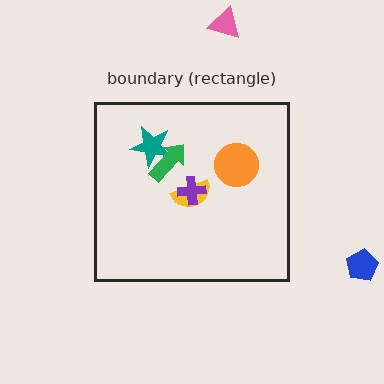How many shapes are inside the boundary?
5 inside, 2 outside.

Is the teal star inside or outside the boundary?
Inside.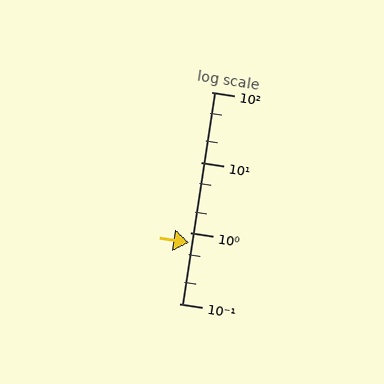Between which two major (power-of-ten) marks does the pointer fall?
The pointer is between 0.1 and 1.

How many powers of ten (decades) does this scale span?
The scale spans 3 decades, from 0.1 to 100.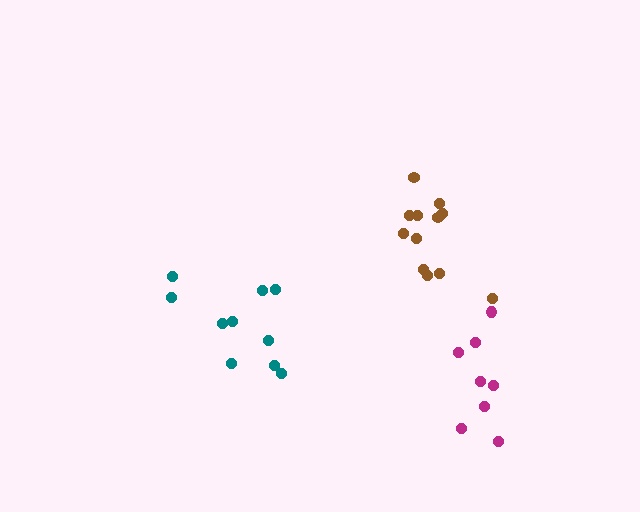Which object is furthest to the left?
The teal cluster is leftmost.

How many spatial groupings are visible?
There are 3 spatial groupings.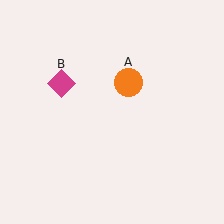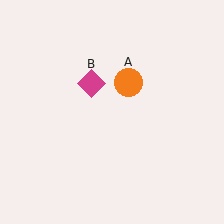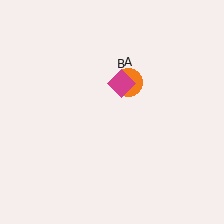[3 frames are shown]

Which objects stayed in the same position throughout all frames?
Orange circle (object A) remained stationary.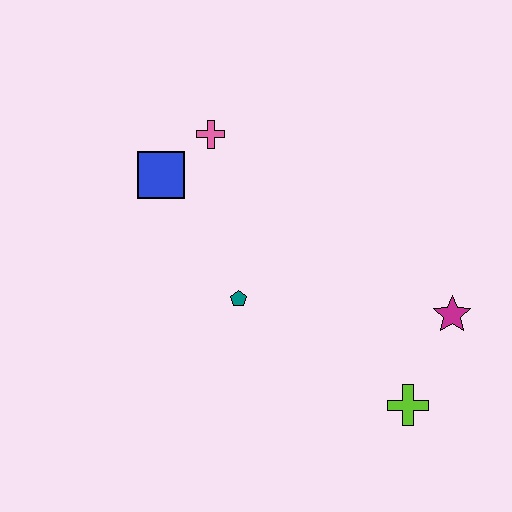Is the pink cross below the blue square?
No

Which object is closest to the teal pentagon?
The blue square is closest to the teal pentagon.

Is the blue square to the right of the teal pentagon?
No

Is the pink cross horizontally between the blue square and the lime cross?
Yes